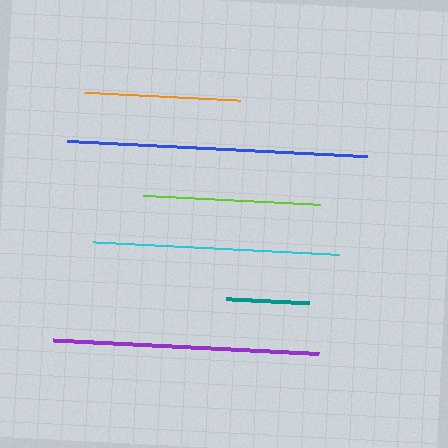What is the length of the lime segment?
The lime segment is approximately 176 pixels long.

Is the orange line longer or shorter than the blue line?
The blue line is longer than the orange line.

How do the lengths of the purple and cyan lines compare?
The purple and cyan lines are approximately the same length.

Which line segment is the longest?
The blue line is the longest at approximately 301 pixels.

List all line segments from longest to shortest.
From longest to shortest: blue, purple, cyan, lime, orange, teal.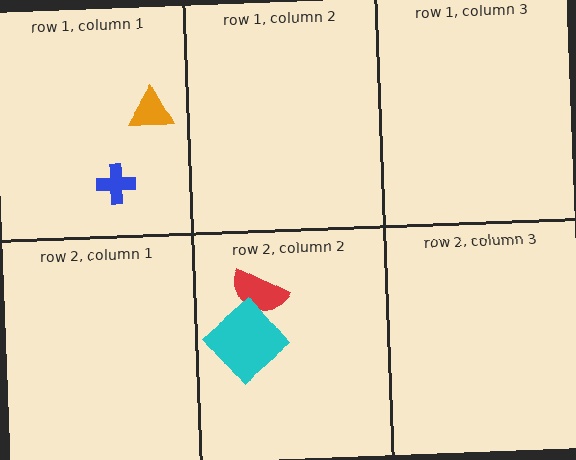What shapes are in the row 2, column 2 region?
The red semicircle, the cyan diamond.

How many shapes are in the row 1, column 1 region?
2.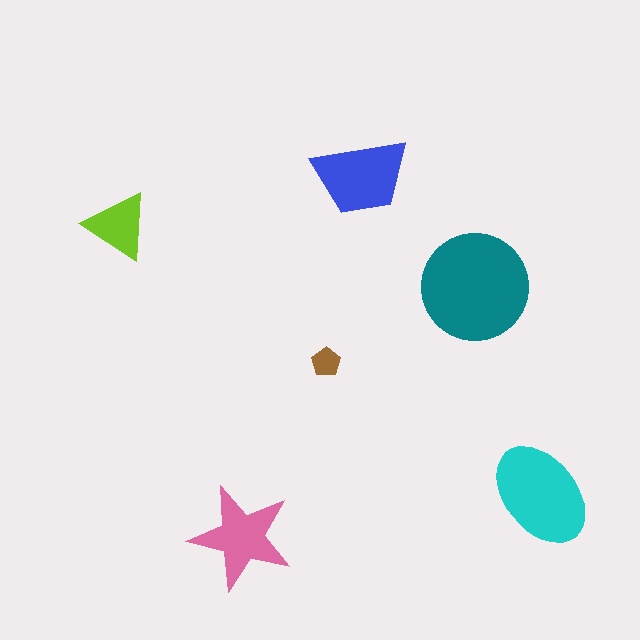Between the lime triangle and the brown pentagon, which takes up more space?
The lime triangle.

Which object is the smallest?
The brown pentagon.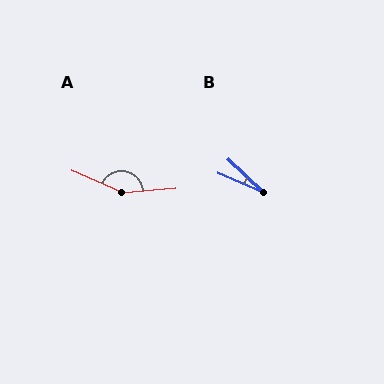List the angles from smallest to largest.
B (20°), A (152°).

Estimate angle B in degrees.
Approximately 20 degrees.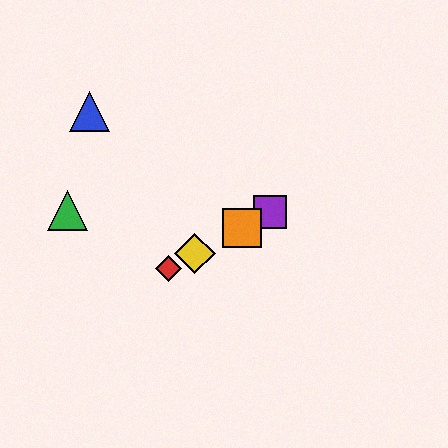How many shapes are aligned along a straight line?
4 shapes (the red diamond, the yellow diamond, the purple square, the orange square) are aligned along a straight line.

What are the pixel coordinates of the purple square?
The purple square is at (270, 212).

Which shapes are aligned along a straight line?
The red diamond, the yellow diamond, the purple square, the orange square are aligned along a straight line.